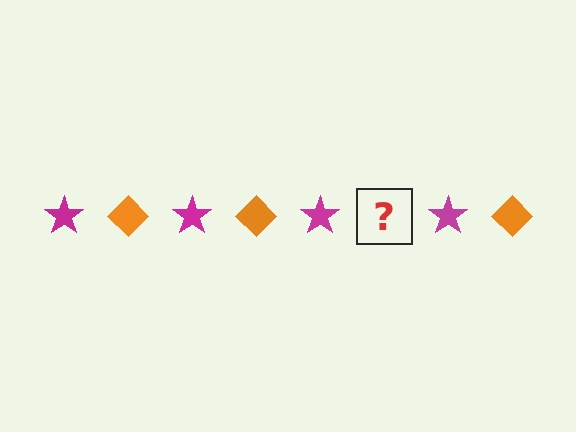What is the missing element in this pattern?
The missing element is an orange diamond.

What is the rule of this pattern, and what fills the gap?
The rule is that the pattern alternates between magenta star and orange diamond. The gap should be filled with an orange diamond.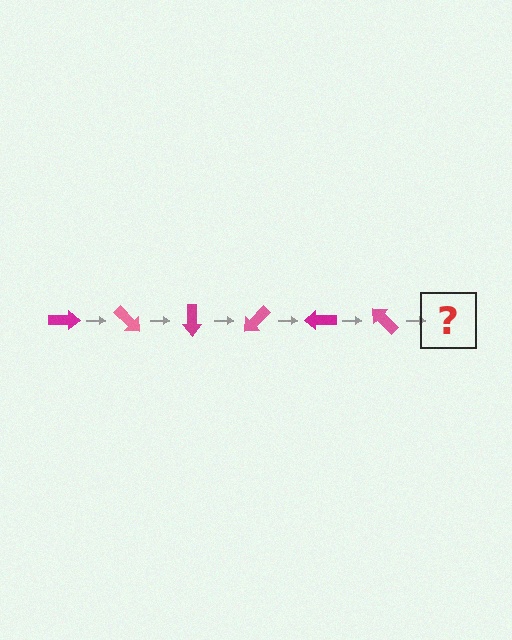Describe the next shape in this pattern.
It should be a magenta arrow, rotated 270 degrees from the start.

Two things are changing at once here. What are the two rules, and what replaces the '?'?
The two rules are that it rotates 45 degrees each step and the color cycles through magenta and pink. The '?' should be a magenta arrow, rotated 270 degrees from the start.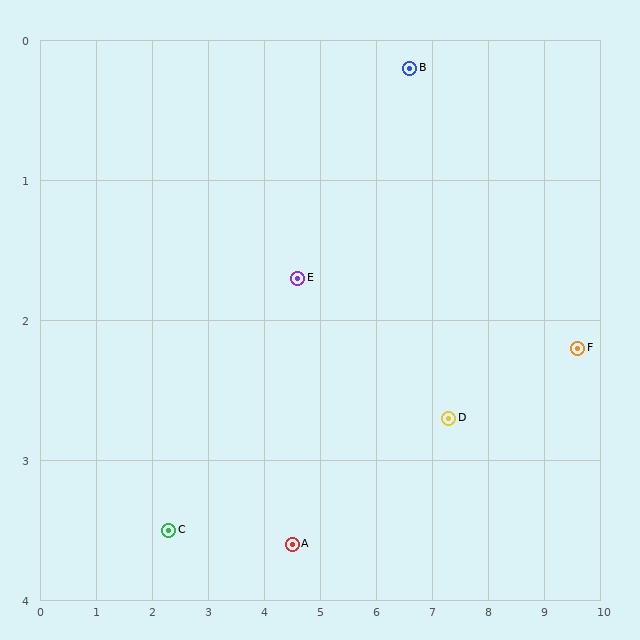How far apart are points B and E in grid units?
Points B and E are about 2.5 grid units apart.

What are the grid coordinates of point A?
Point A is at approximately (4.5, 3.6).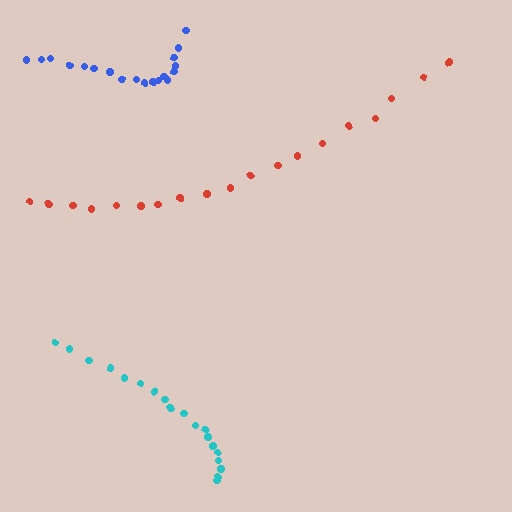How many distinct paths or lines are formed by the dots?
There are 3 distinct paths.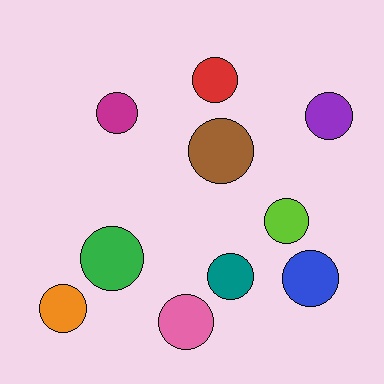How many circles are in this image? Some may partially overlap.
There are 10 circles.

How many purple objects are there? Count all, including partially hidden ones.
There is 1 purple object.